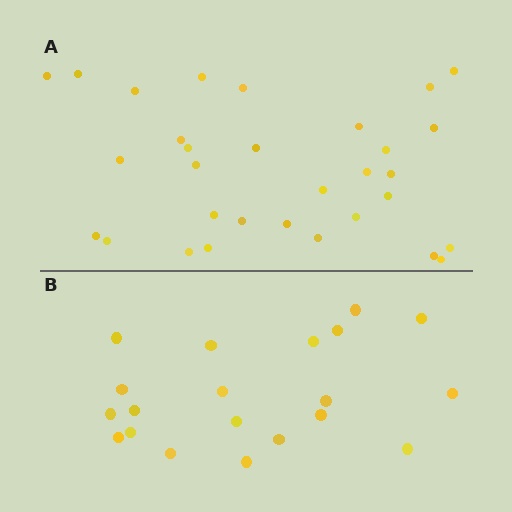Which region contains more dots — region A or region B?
Region A (the top region) has more dots.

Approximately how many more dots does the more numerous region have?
Region A has roughly 12 or so more dots than region B.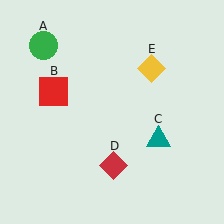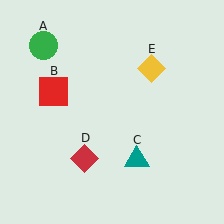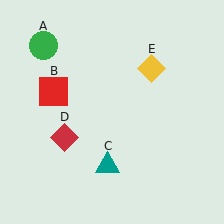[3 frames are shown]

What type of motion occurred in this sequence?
The teal triangle (object C), red diamond (object D) rotated clockwise around the center of the scene.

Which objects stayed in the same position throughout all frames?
Green circle (object A) and red square (object B) and yellow diamond (object E) remained stationary.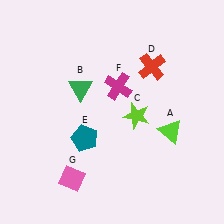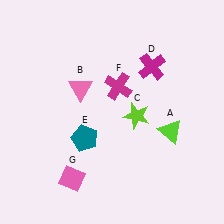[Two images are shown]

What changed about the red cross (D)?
In Image 1, D is red. In Image 2, it changed to magenta.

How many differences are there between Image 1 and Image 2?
There are 2 differences between the two images.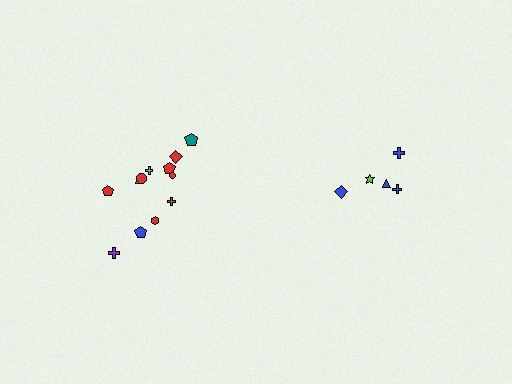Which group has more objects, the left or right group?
The left group.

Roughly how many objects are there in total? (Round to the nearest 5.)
Roughly 15 objects in total.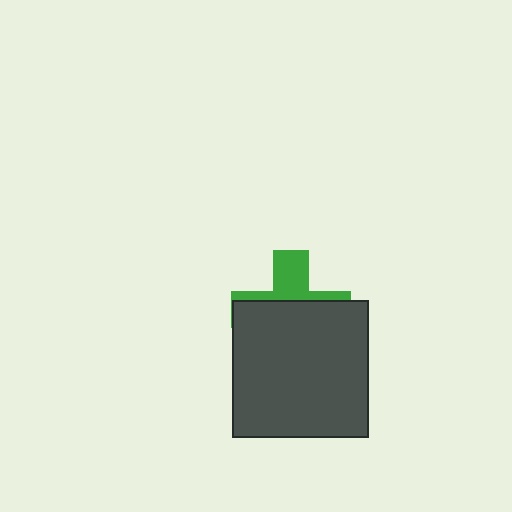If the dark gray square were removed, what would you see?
You would see the complete green cross.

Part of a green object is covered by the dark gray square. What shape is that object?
It is a cross.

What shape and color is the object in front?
The object in front is a dark gray square.